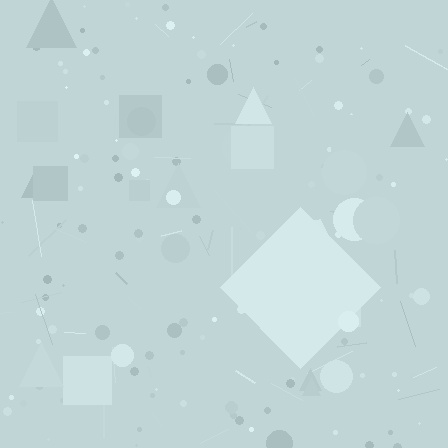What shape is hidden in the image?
A diamond is hidden in the image.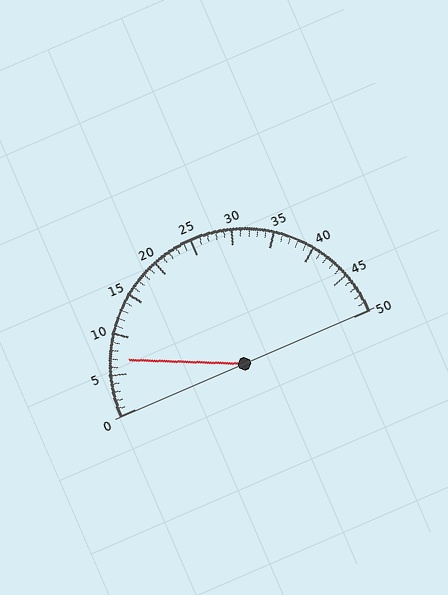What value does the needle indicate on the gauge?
The needle indicates approximately 7.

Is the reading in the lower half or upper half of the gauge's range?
The reading is in the lower half of the range (0 to 50).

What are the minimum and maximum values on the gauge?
The gauge ranges from 0 to 50.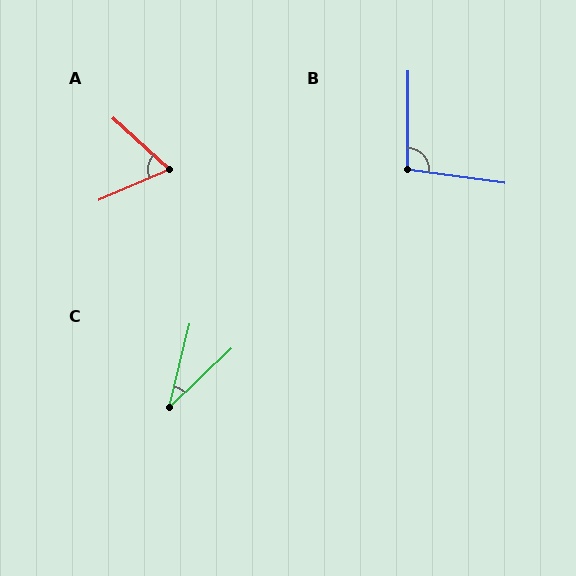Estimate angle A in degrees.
Approximately 65 degrees.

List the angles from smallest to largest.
C (32°), A (65°), B (98°).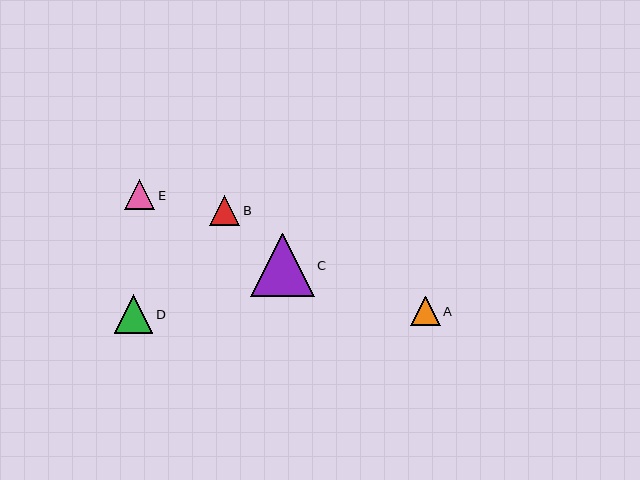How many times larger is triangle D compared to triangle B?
Triangle D is approximately 1.3 times the size of triangle B.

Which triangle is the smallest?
Triangle A is the smallest with a size of approximately 30 pixels.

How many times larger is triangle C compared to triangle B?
Triangle C is approximately 2.1 times the size of triangle B.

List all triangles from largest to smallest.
From largest to smallest: C, D, B, E, A.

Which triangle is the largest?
Triangle C is the largest with a size of approximately 63 pixels.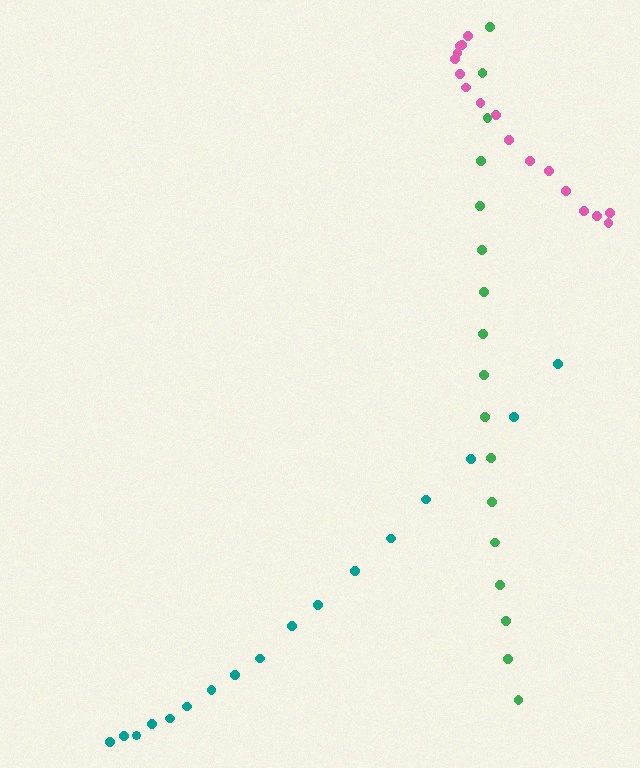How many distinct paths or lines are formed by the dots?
There are 3 distinct paths.